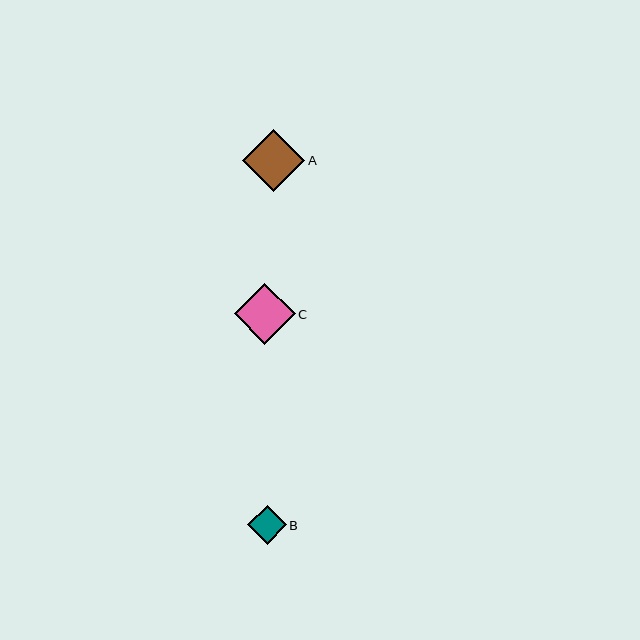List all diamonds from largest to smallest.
From largest to smallest: A, C, B.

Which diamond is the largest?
Diamond A is the largest with a size of approximately 62 pixels.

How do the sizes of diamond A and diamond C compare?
Diamond A and diamond C are approximately the same size.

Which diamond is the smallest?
Diamond B is the smallest with a size of approximately 39 pixels.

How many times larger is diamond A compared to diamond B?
Diamond A is approximately 1.6 times the size of diamond B.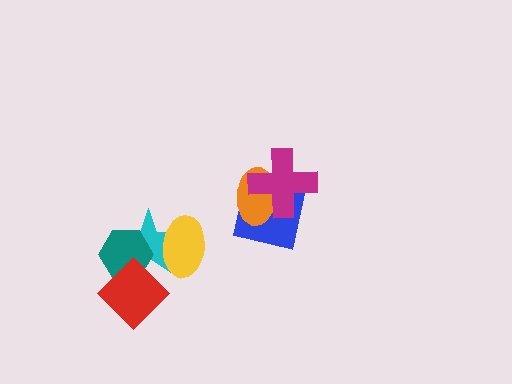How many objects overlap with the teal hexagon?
2 objects overlap with the teal hexagon.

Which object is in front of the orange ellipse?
The magenta cross is in front of the orange ellipse.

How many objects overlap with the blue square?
2 objects overlap with the blue square.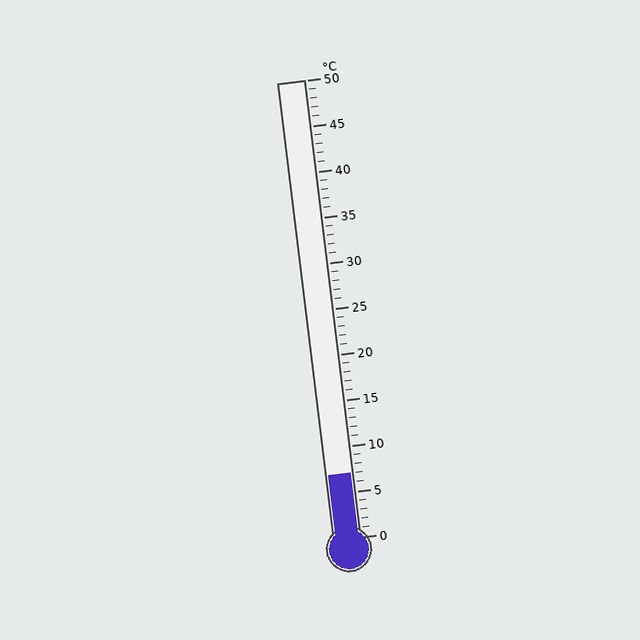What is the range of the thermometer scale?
The thermometer scale ranges from 0°C to 50°C.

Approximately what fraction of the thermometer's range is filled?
The thermometer is filled to approximately 15% of its range.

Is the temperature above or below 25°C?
The temperature is below 25°C.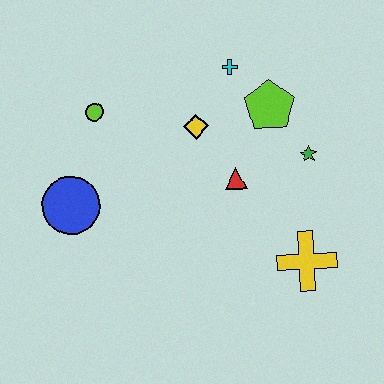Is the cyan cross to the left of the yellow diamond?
No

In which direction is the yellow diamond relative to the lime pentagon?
The yellow diamond is to the left of the lime pentagon.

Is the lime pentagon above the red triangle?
Yes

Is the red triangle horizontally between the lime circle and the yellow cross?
Yes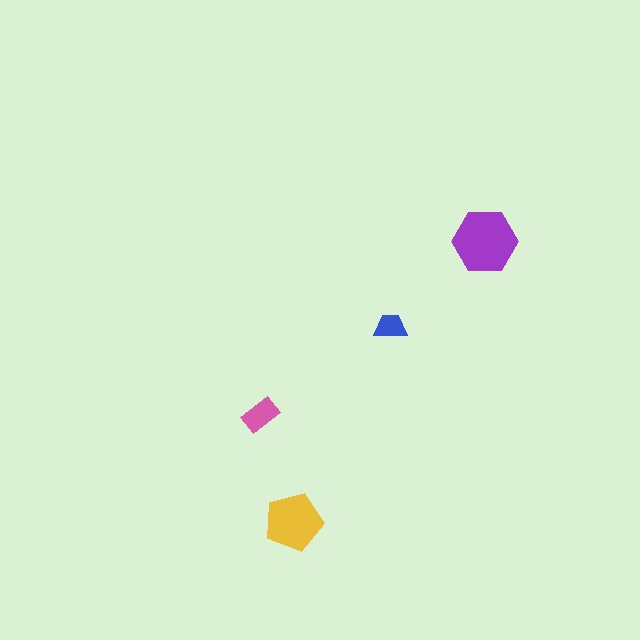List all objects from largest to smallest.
The purple hexagon, the yellow pentagon, the pink rectangle, the blue trapezoid.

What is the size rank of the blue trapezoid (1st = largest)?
4th.